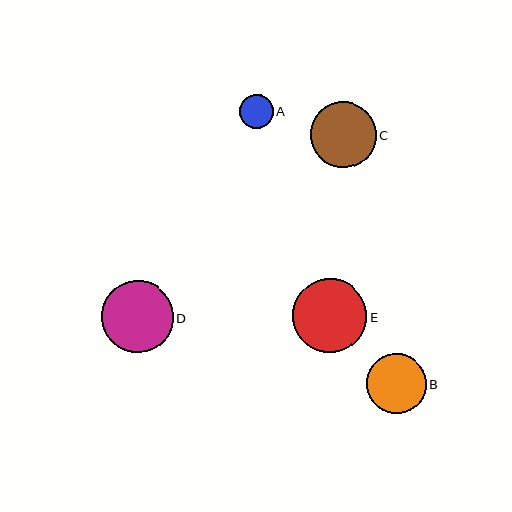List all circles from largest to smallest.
From largest to smallest: E, D, C, B, A.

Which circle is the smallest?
Circle A is the smallest with a size of approximately 34 pixels.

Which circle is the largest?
Circle E is the largest with a size of approximately 74 pixels.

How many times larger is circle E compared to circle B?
Circle E is approximately 1.2 times the size of circle B.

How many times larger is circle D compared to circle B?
Circle D is approximately 1.2 times the size of circle B.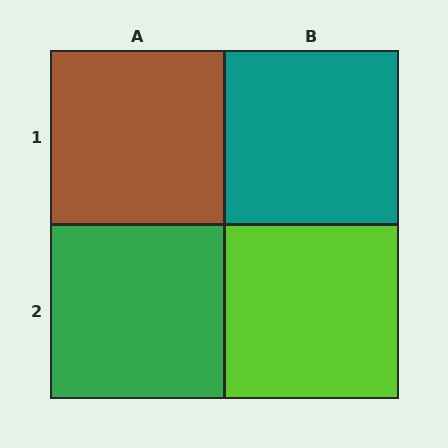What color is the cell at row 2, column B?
Lime.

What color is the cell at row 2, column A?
Green.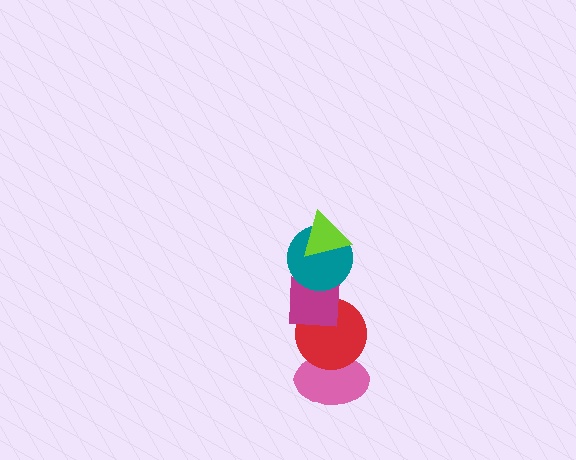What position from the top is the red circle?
The red circle is 4th from the top.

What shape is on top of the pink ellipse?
The red circle is on top of the pink ellipse.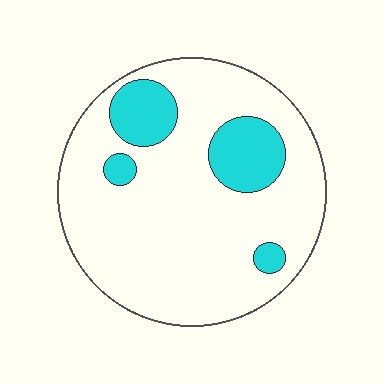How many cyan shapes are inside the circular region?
4.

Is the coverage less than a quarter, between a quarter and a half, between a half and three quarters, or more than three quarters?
Less than a quarter.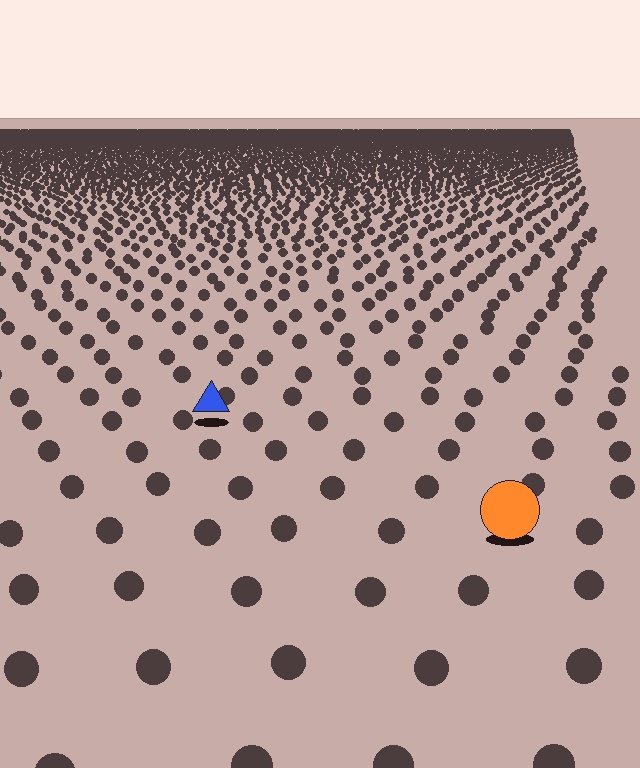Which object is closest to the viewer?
The orange circle is closest. The texture marks near it are larger and more spread out.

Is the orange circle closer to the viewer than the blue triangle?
Yes. The orange circle is closer — you can tell from the texture gradient: the ground texture is coarser near it.